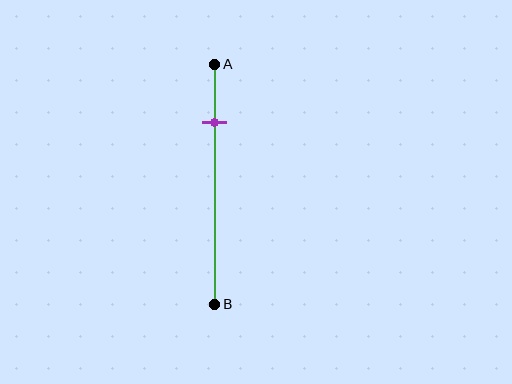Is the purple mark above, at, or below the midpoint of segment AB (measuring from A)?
The purple mark is above the midpoint of segment AB.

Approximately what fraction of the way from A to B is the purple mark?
The purple mark is approximately 25% of the way from A to B.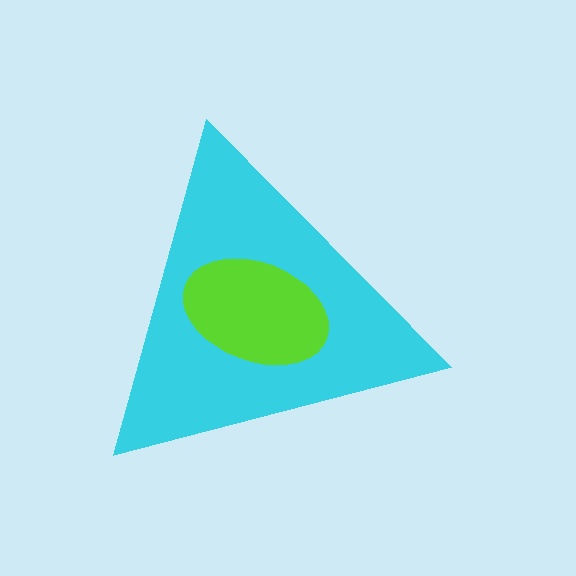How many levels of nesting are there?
2.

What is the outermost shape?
The cyan triangle.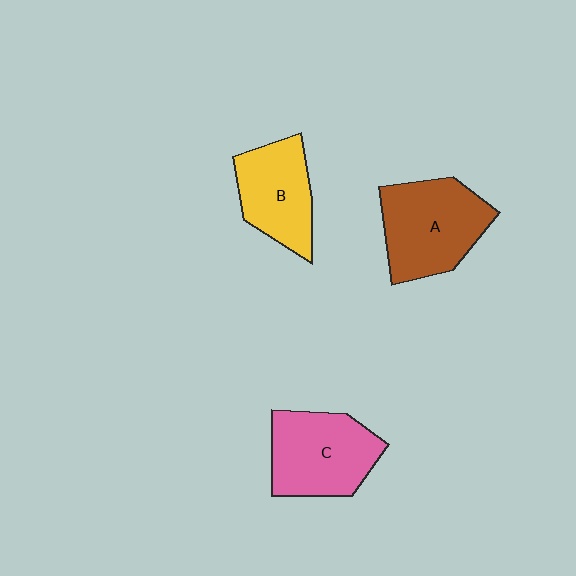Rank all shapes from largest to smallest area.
From largest to smallest: A (brown), C (pink), B (yellow).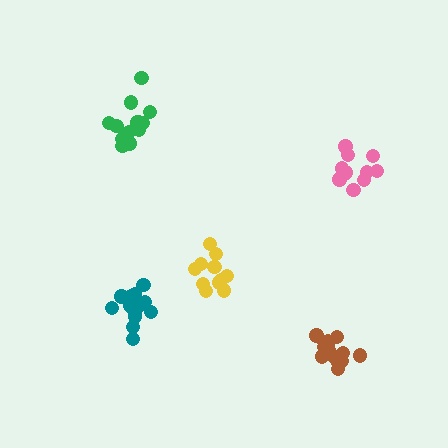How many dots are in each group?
Group 1: 11 dots, Group 2: 15 dots, Group 3: 15 dots, Group 4: 11 dots, Group 5: 14 dots (66 total).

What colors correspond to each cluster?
The clusters are colored: pink, brown, teal, yellow, green.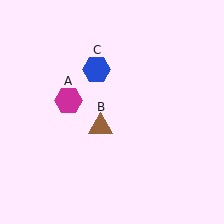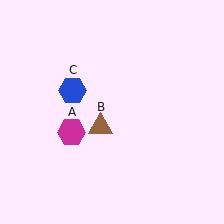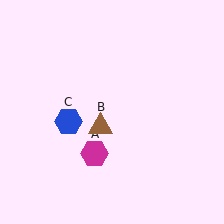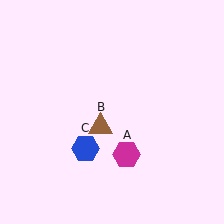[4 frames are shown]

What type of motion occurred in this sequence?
The magenta hexagon (object A), blue hexagon (object C) rotated counterclockwise around the center of the scene.